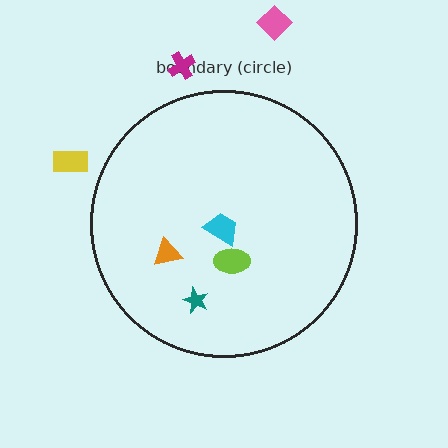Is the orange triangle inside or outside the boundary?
Inside.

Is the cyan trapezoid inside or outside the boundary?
Inside.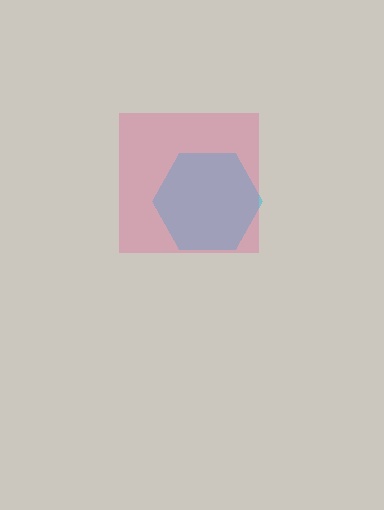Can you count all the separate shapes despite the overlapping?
Yes, there are 2 separate shapes.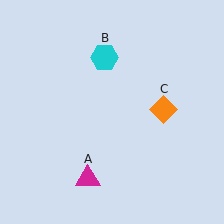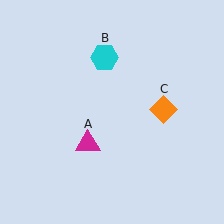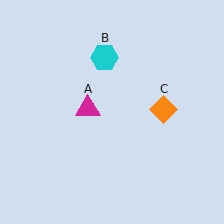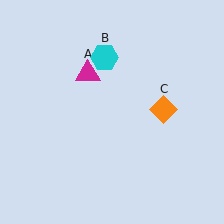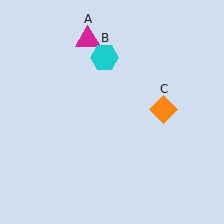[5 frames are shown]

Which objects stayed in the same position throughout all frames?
Cyan hexagon (object B) and orange diamond (object C) remained stationary.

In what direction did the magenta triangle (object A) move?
The magenta triangle (object A) moved up.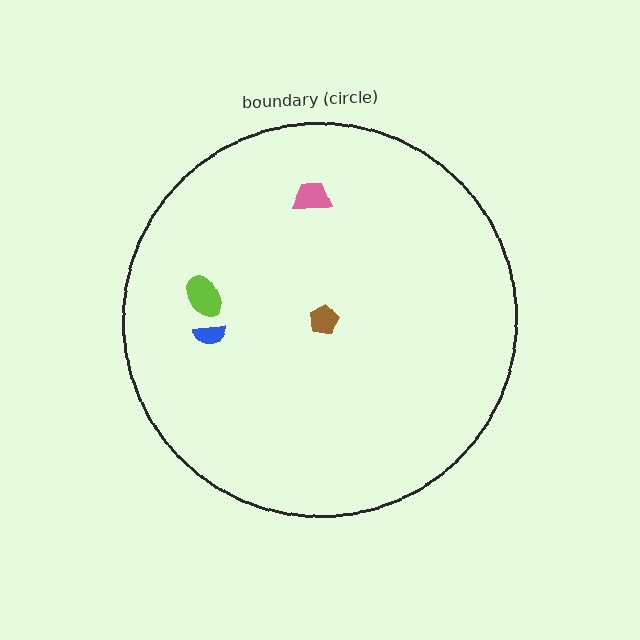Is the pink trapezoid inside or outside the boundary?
Inside.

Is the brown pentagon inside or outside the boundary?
Inside.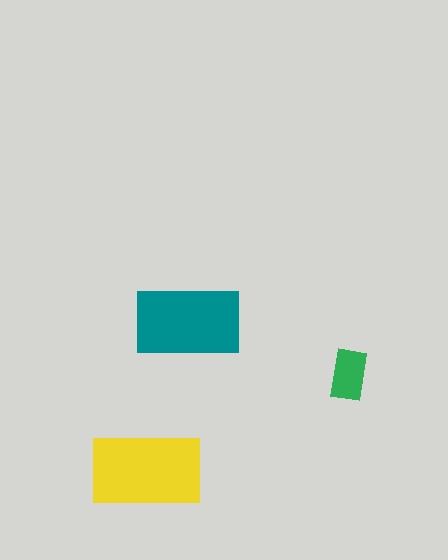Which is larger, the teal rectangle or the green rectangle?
The teal one.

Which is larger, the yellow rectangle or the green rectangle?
The yellow one.